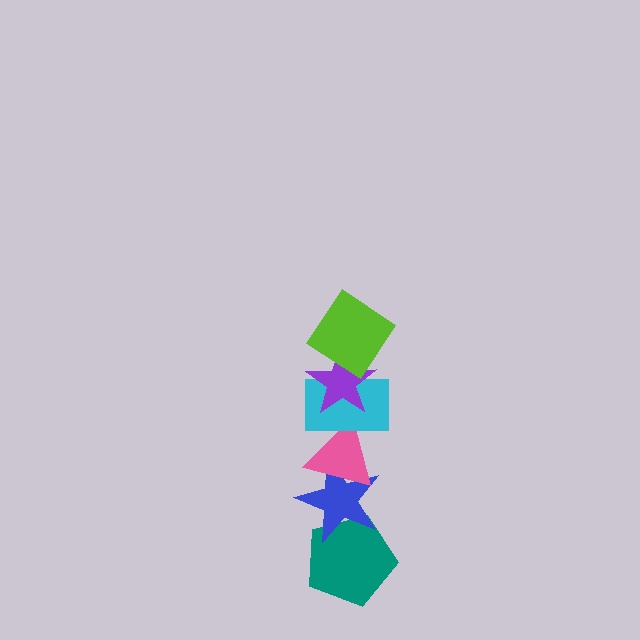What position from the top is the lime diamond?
The lime diamond is 1st from the top.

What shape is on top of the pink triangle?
The cyan rectangle is on top of the pink triangle.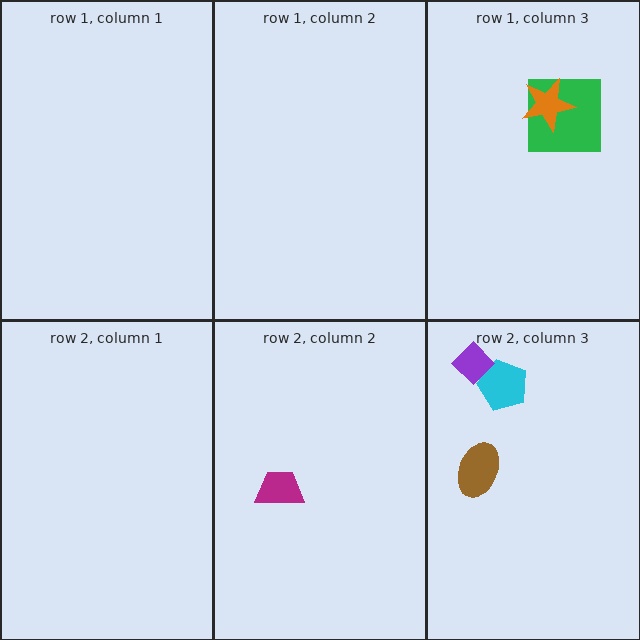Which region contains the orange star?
The row 1, column 3 region.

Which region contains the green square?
The row 1, column 3 region.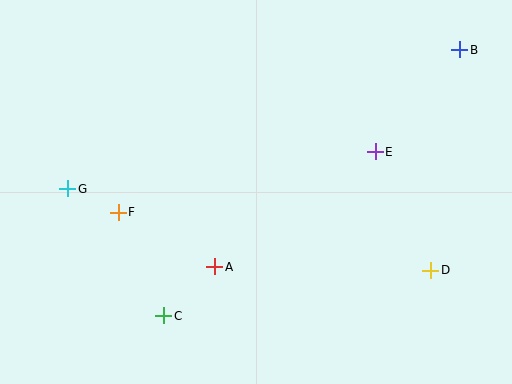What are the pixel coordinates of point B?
Point B is at (460, 50).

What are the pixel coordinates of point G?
Point G is at (68, 189).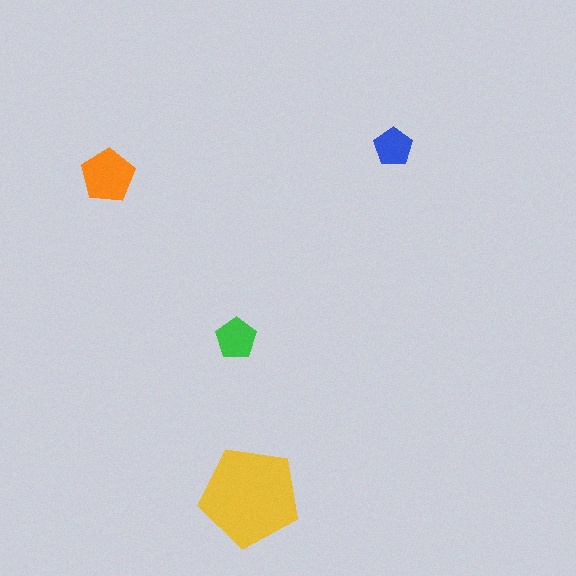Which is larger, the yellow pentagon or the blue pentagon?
The yellow one.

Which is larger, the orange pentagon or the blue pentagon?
The orange one.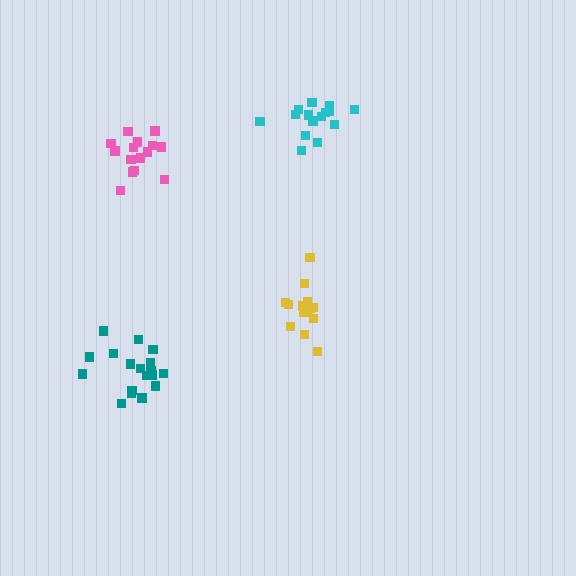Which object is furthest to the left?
The teal cluster is leftmost.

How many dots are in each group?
Group 1: 15 dots, Group 2: 15 dots, Group 3: 19 dots, Group 4: 15 dots (64 total).